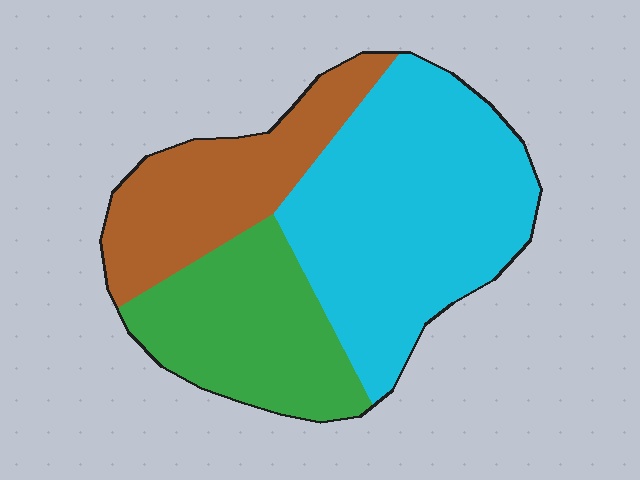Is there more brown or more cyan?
Cyan.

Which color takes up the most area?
Cyan, at roughly 50%.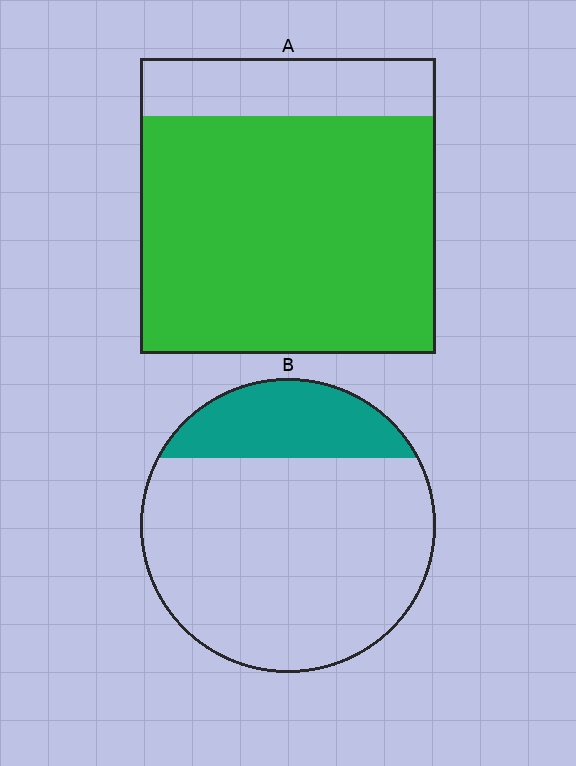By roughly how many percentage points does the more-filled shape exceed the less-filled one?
By roughly 60 percentage points (A over B).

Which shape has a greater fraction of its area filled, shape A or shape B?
Shape A.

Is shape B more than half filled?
No.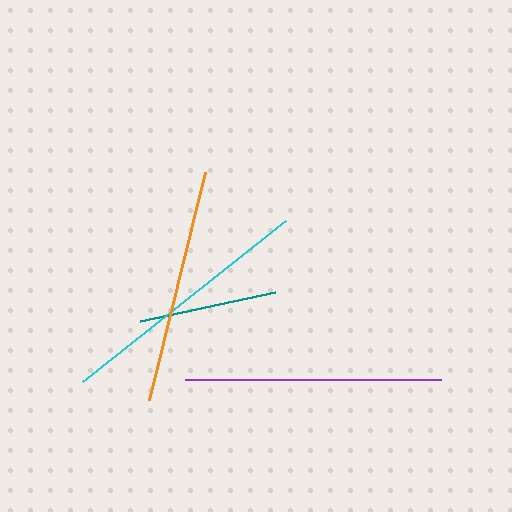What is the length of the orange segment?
The orange segment is approximately 234 pixels long.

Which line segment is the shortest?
The teal line is the shortest at approximately 139 pixels.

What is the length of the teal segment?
The teal segment is approximately 139 pixels long.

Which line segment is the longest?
The cyan line is the longest at approximately 260 pixels.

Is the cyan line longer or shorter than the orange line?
The cyan line is longer than the orange line.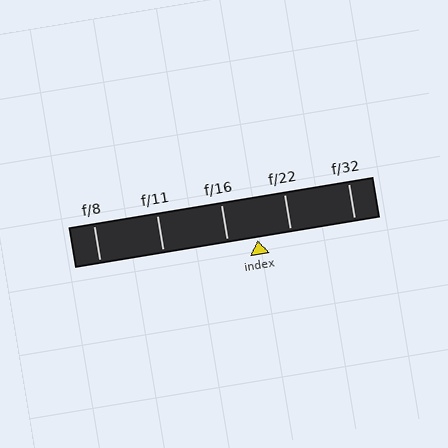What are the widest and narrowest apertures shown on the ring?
The widest aperture shown is f/8 and the narrowest is f/32.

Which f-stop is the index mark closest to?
The index mark is closest to f/16.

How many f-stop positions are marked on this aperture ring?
There are 5 f-stop positions marked.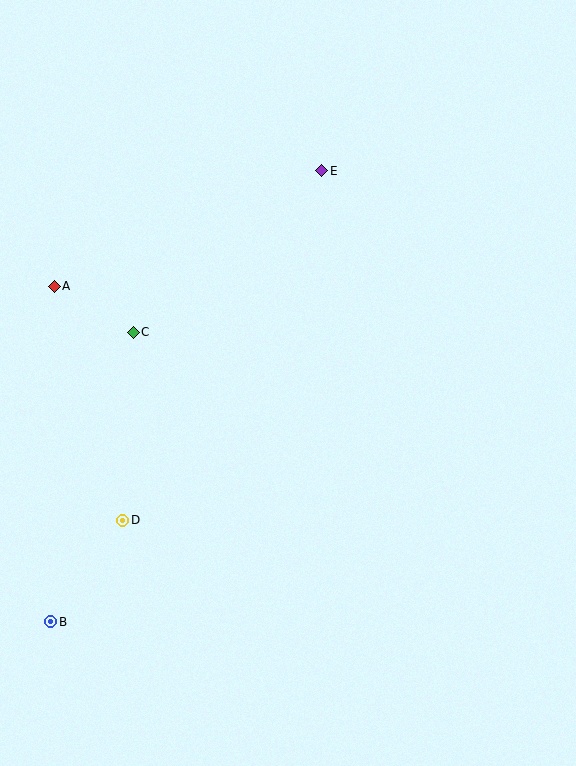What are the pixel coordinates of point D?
Point D is at (123, 520).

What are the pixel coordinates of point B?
Point B is at (51, 622).